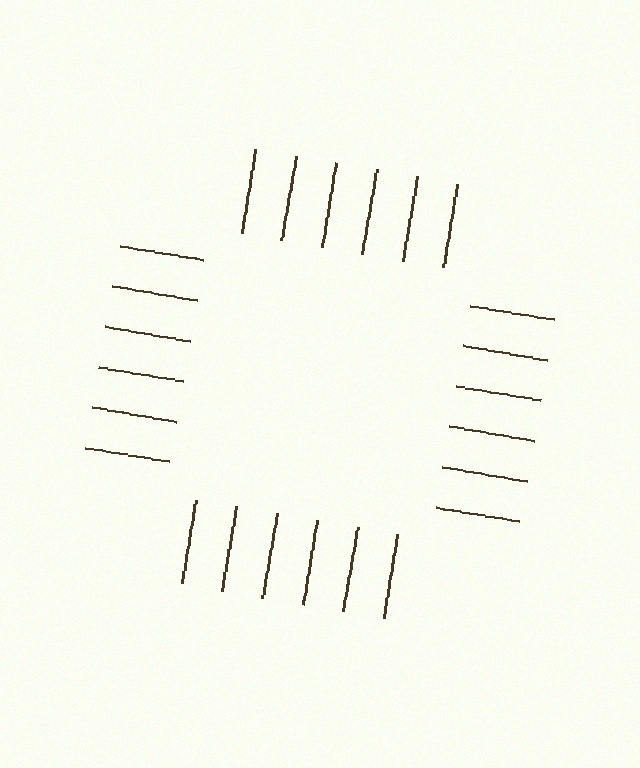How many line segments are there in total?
24 — 6 along each of the 4 edges.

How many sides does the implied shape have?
4 sides — the line-ends trace a square.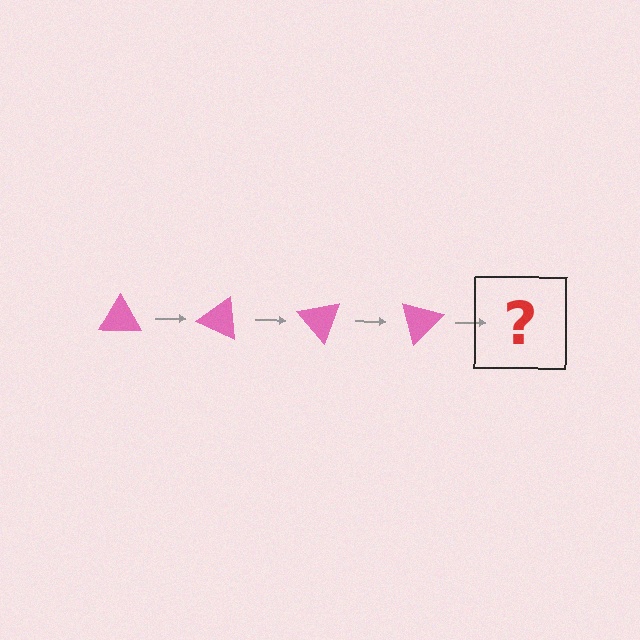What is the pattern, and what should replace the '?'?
The pattern is that the triangle rotates 25 degrees each step. The '?' should be a pink triangle rotated 100 degrees.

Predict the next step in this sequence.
The next step is a pink triangle rotated 100 degrees.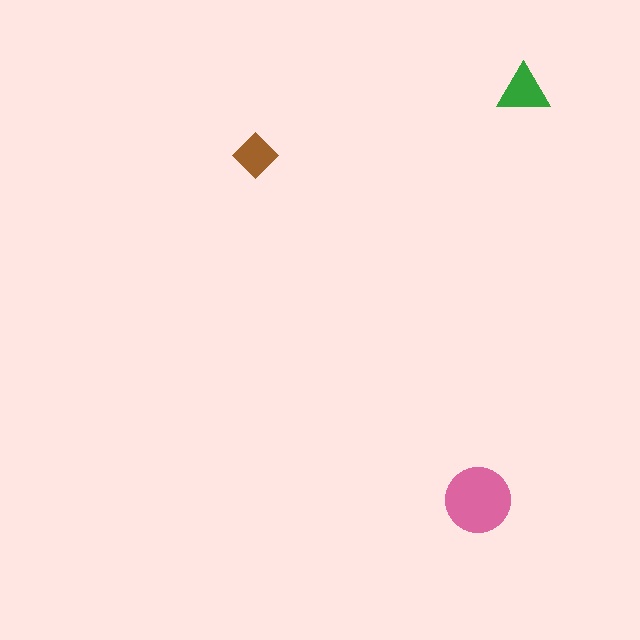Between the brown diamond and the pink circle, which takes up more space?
The pink circle.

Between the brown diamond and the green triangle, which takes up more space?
The green triangle.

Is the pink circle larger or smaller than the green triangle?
Larger.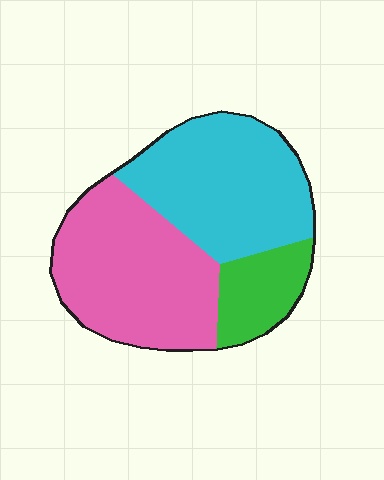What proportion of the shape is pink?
Pink covers about 45% of the shape.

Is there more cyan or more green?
Cyan.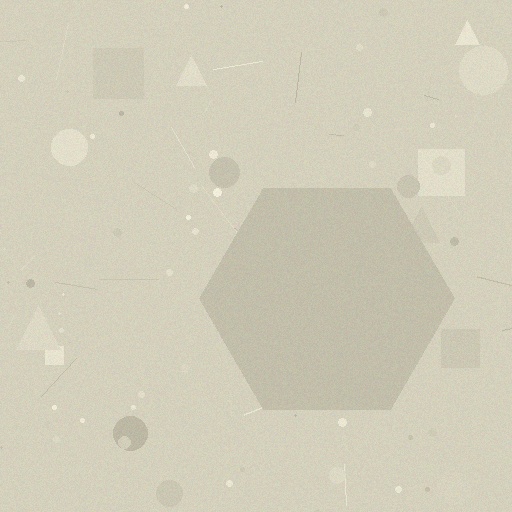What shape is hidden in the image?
A hexagon is hidden in the image.